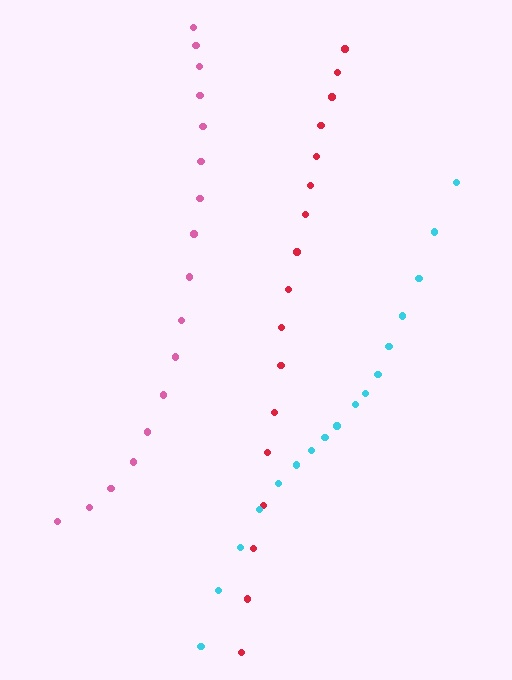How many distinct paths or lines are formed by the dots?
There are 3 distinct paths.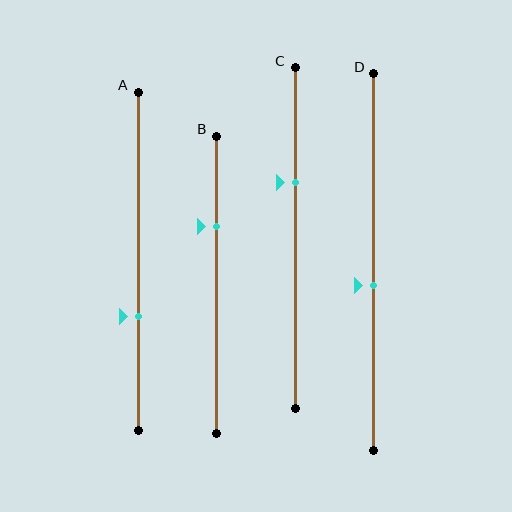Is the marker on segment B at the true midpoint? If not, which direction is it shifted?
No, the marker on segment B is shifted upward by about 20% of the segment length.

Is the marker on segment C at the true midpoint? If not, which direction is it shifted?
No, the marker on segment C is shifted upward by about 16% of the segment length.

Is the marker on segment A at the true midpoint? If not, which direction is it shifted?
No, the marker on segment A is shifted downward by about 16% of the segment length.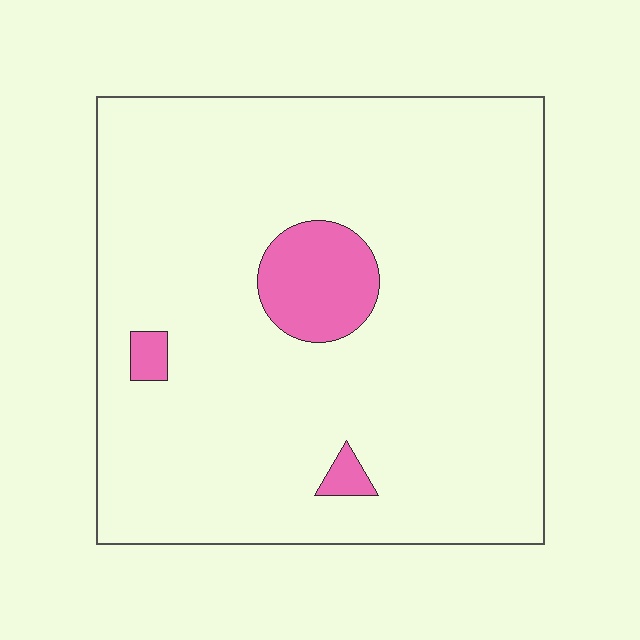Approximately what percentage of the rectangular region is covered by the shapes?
Approximately 10%.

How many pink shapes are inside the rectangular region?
3.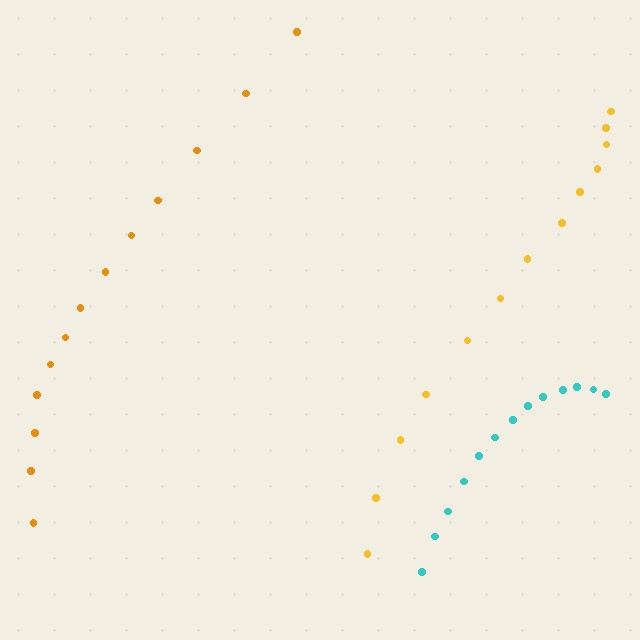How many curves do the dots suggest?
There are 3 distinct paths.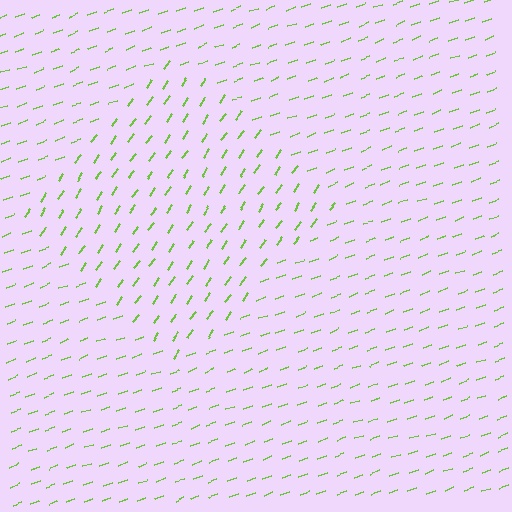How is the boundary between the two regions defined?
The boundary is defined purely by a change in line orientation (approximately 36 degrees difference). All lines are the same color and thickness.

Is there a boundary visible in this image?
Yes, there is a texture boundary formed by a change in line orientation.